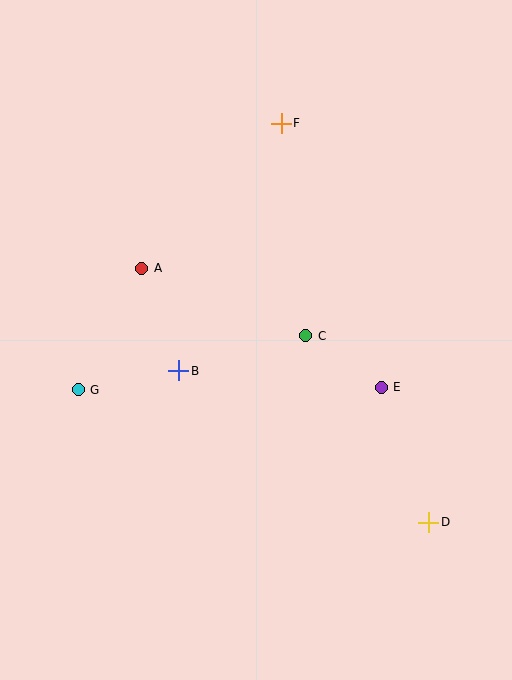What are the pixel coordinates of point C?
Point C is at (306, 336).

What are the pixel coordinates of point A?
Point A is at (142, 268).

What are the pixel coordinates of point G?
Point G is at (78, 390).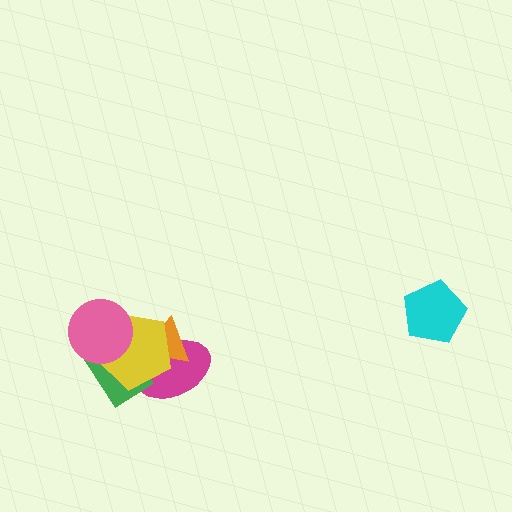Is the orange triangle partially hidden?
Yes, it is partially covered by another shape.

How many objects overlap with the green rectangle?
4 objects overlap with the green rectangle.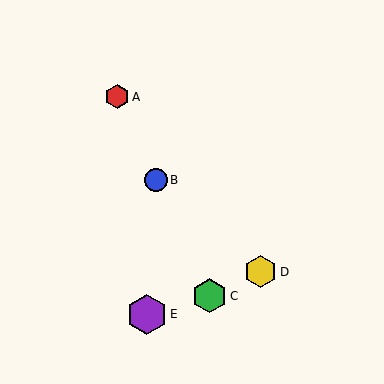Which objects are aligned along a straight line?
Objects A, B, C are aligned along a straight line.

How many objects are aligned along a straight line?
3 objects (A, B, C) are aligned along a straight line.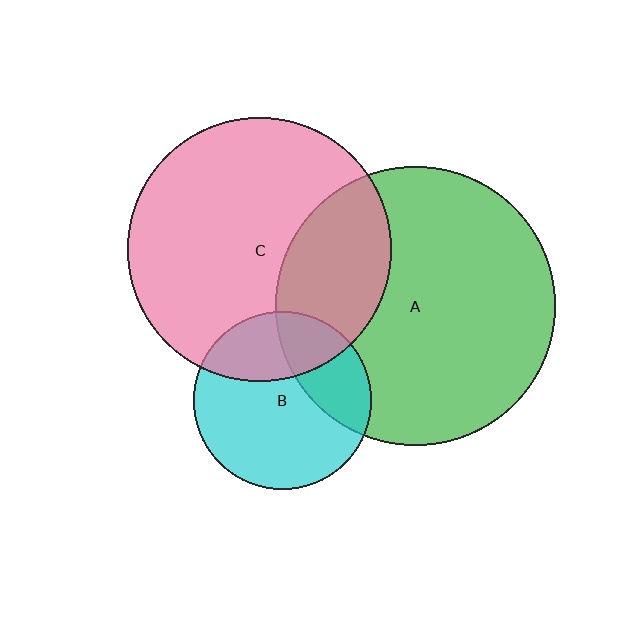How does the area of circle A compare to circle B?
Approximately 2.5 times.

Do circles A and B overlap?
Yes.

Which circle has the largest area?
Circle A (green).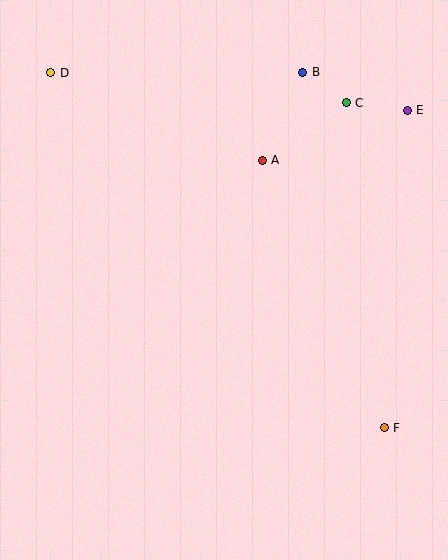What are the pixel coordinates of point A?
Point A is at (262, 160).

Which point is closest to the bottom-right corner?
Point F is closest to the bottom-right corner.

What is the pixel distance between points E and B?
The distance between E and B is 111 pixels.